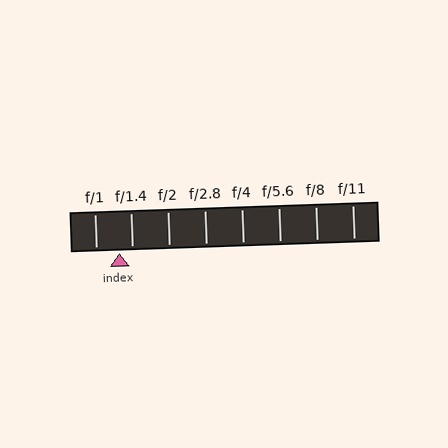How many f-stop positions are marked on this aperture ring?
There are 8 f-stop positions marked.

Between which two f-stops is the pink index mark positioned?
The index mark is between f/1 and f/1.4.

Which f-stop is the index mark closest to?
The index mark is closest to f/1.4.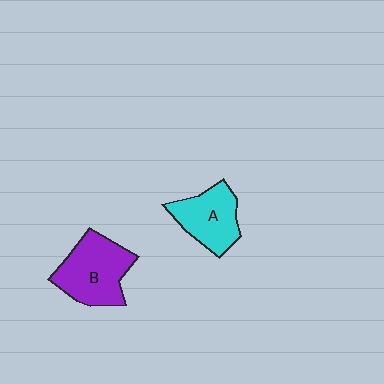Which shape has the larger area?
Shape B (purple).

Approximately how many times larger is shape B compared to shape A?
Approximately 1.3 times.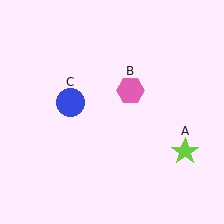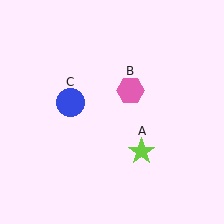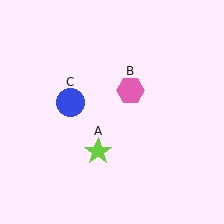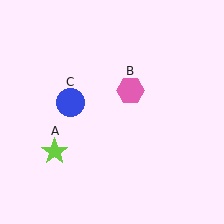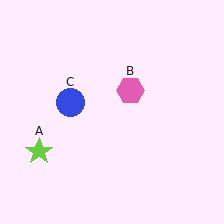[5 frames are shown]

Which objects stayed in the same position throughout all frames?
Pink hexagon (object B) and blue circle (object C) remained stationary.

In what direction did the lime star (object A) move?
The lime star (object A) moved left.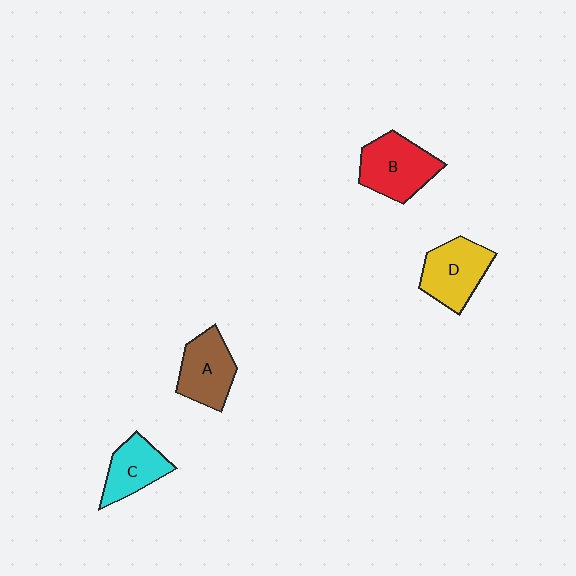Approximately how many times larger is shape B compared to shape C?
Approximately 1.3 times.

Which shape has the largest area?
Shape B (red).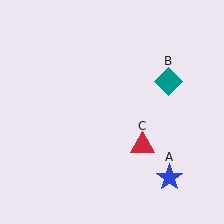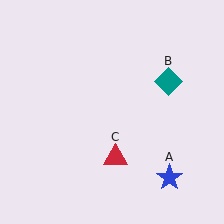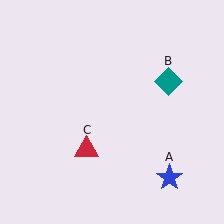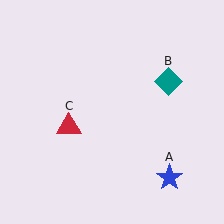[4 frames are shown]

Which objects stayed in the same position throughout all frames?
Blue star (object A) and teal diamond (object B) remained stationary.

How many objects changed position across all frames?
1 object changed position: red triangle (object C).